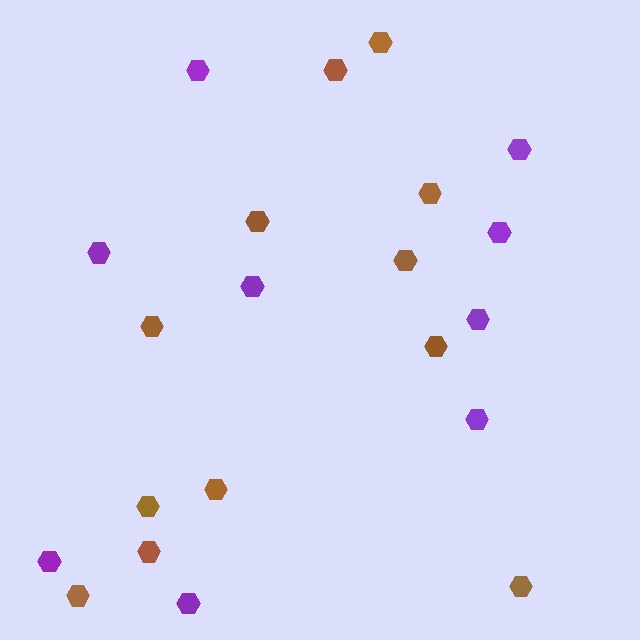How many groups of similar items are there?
There are 2 groups: one group of purple hexagons (9) and one group of brown hexagons (12).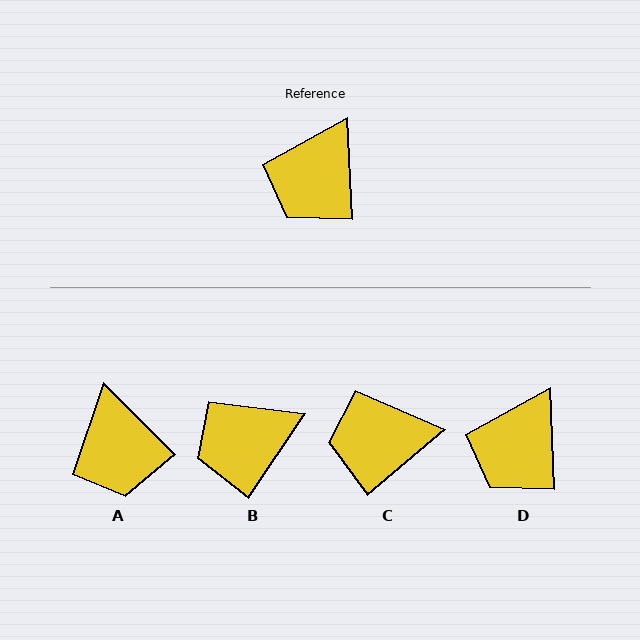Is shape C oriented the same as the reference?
No, it is off by about 52 degrees.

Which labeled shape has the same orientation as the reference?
D.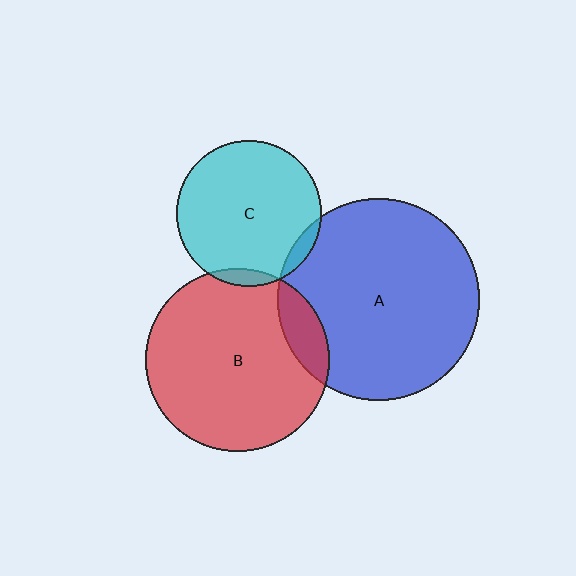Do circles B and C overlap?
Yes.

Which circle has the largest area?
Circle A (blue).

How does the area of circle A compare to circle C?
Approximately 1.9 times.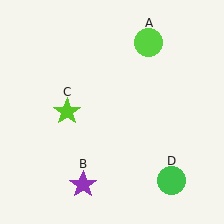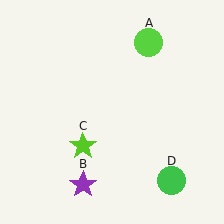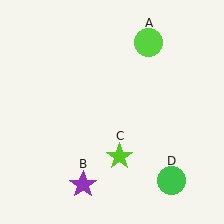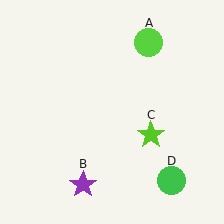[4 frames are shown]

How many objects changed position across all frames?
1 object changed position: lime star (object C).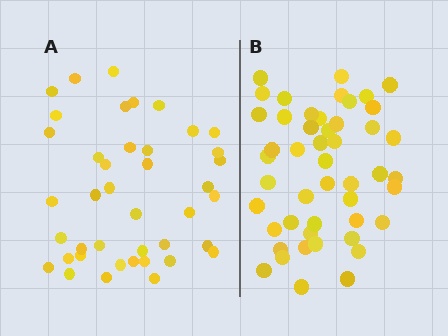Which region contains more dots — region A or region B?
Region B (the right region) has more dots.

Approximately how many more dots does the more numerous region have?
Region B has roughly 8 or so more dots than region A.